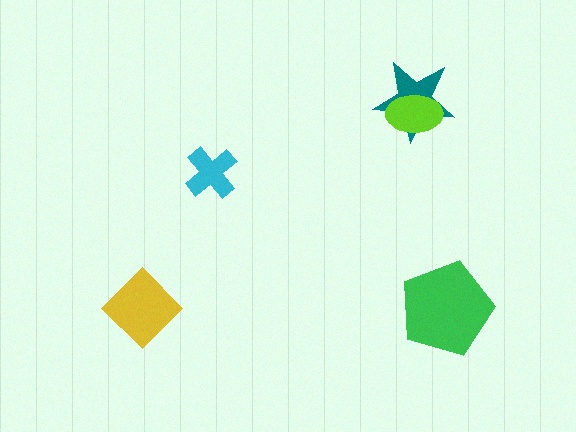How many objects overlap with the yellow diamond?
0 objects overlap with the yellow diamond.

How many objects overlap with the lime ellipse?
1 object overlaps with the lime ellipse.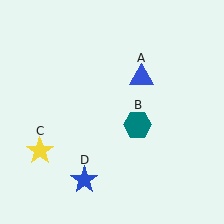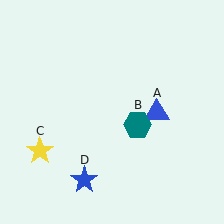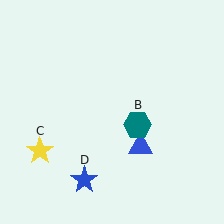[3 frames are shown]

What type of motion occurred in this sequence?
The blue triangle (object A) rotated clockwise around the center of the scene.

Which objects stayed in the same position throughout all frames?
Teal hexagon (object B) and yellow star (object C) and blue star (object D) remained stationary.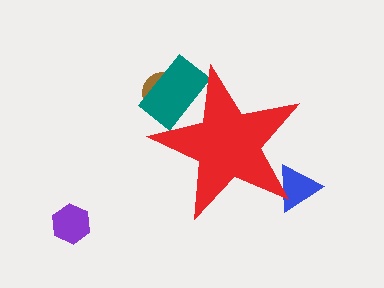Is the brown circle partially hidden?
Yes, the brown circle is partially hidden behind the red star.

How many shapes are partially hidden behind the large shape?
3 shapes are partially hidden.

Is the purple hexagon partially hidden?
No, the purple hexagon is fully visible.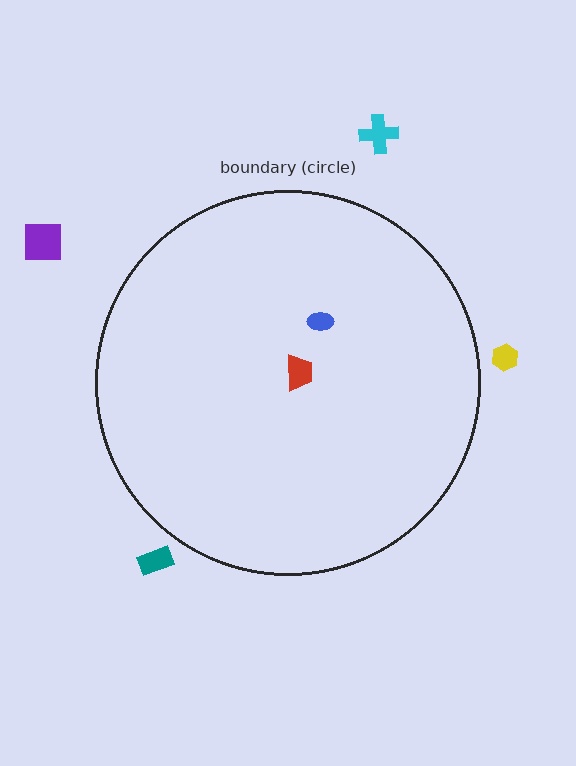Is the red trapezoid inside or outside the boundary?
Inside.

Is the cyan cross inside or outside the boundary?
Outside.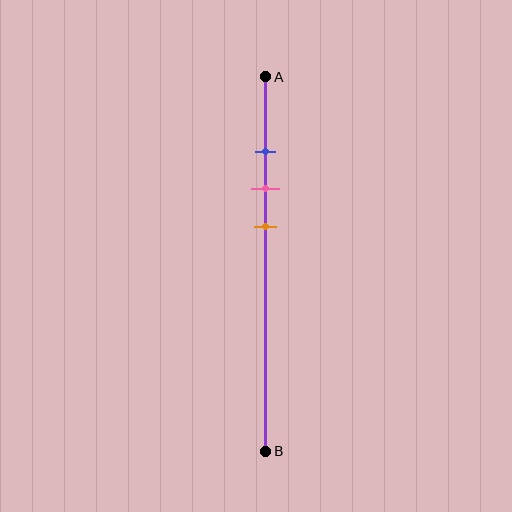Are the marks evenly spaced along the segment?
Yes, the marks are approximately evenly spaced.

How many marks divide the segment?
There are 3 marks dividing the segment.